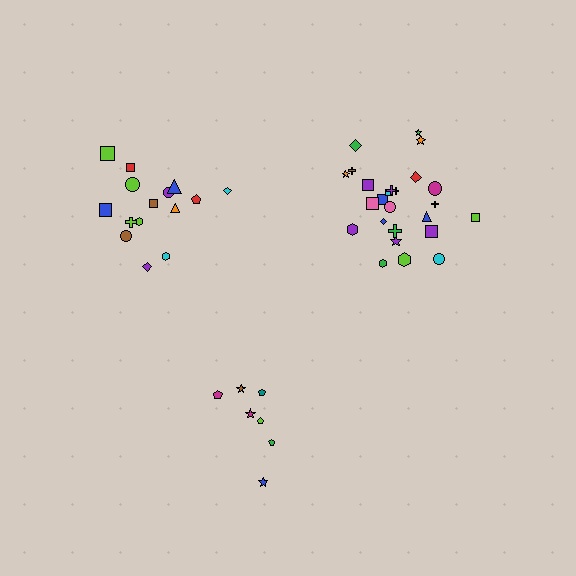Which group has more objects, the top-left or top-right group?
The top-right group.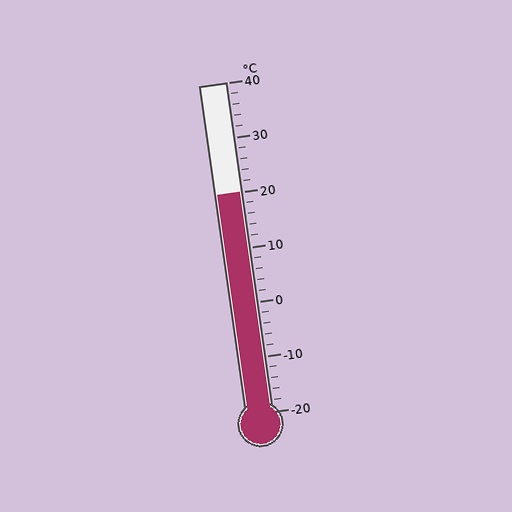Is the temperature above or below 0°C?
The temperature is above 0°C.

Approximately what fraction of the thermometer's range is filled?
The thermometer is filled to approximately 65% of its range.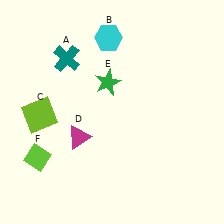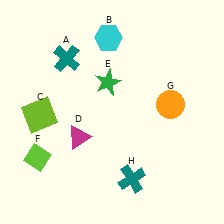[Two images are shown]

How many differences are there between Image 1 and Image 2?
There are 2 differences between the two images.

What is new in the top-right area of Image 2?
An orange circle (G) was added in the top-right area of Image 2.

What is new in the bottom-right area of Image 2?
A teal cross (H) was added in the bottom-right area of Image 2.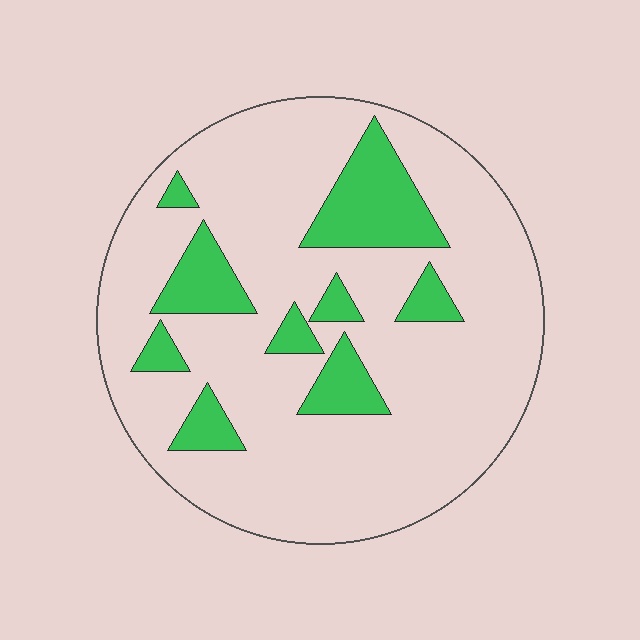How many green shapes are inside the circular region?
9.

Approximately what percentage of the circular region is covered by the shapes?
Approximately 20%.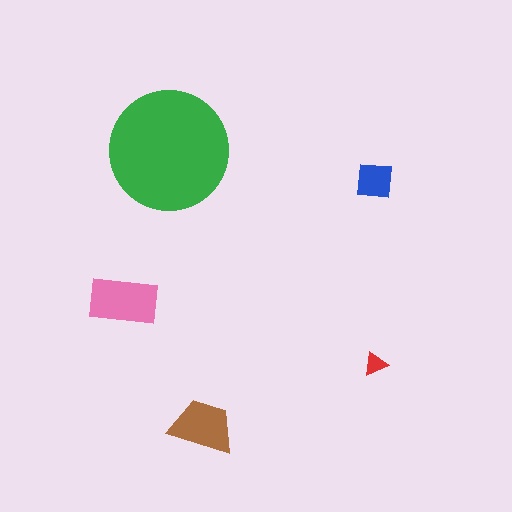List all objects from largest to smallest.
The green circle, the pink rectangle, the brown trapezoid, the blue square, the red triangle.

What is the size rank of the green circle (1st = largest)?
1st.